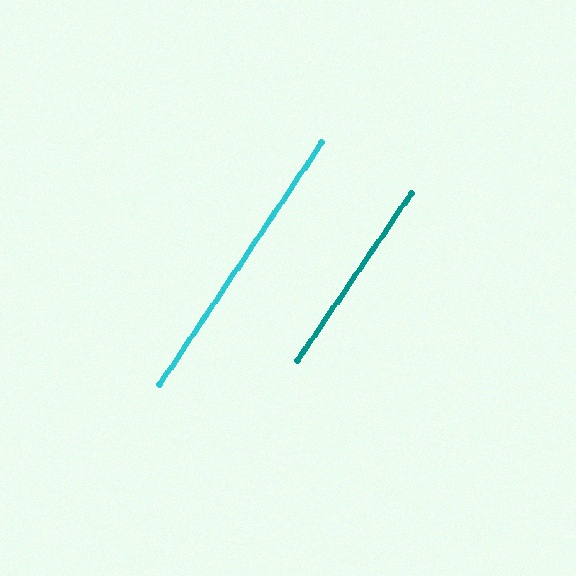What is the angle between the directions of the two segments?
Approximately 1 degree.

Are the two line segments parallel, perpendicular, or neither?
Parallel — their directions differ by only 0.5°.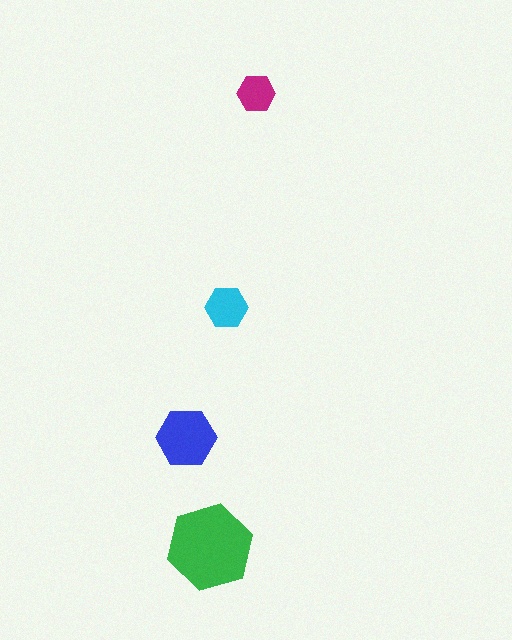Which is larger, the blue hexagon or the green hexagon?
The green one.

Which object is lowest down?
The green hexagon is bottommost.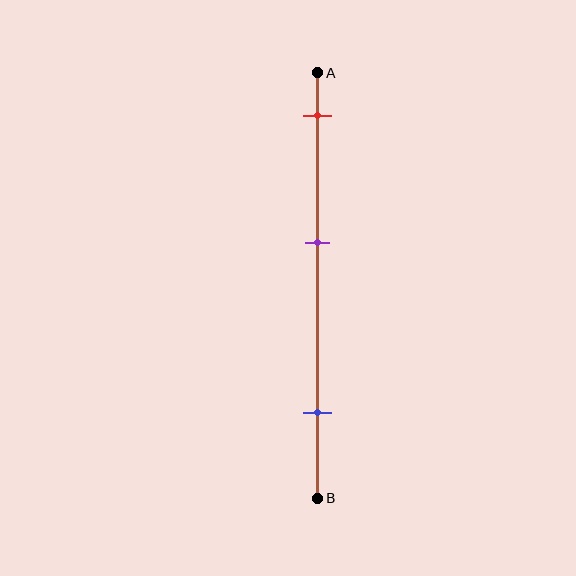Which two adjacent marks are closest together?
The red and purple marks are the closest adjacent pair.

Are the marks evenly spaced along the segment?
Yes, the marks are approximately evenly spaced.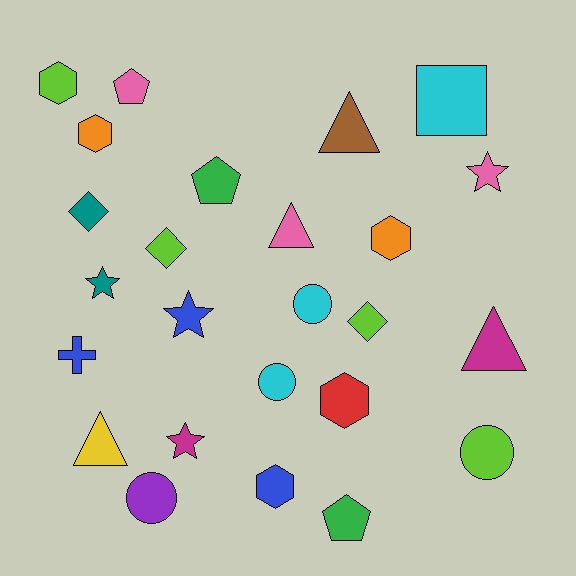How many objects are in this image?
There are 25 objects.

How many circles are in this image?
There are 4 circles.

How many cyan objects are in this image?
There are 3 cyan objects.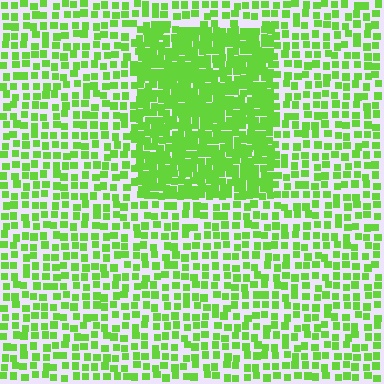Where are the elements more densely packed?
The elements are more densely packed inside the rectangle boundary.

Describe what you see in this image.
The image contains small lime elements arranged at two different densities. A rectangle-shaped region is visible where the elements are more densely packed than the surrounding area.